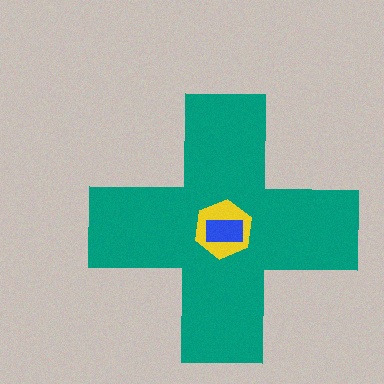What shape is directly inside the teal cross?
The yellow hexagon.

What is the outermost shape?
The teal cross.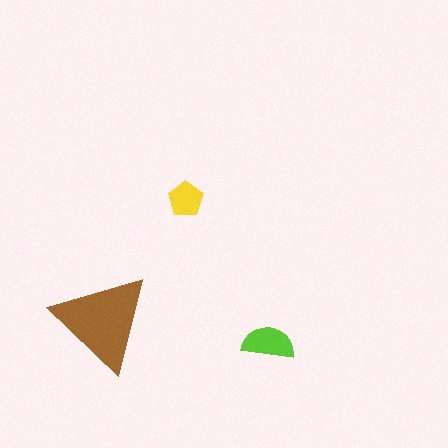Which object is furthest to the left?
The brown triangle is leftmost.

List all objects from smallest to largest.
The yellow pentagon, the lime semicircle, the brown triangle.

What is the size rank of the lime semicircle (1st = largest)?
2nd.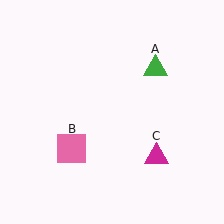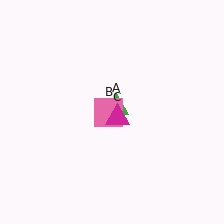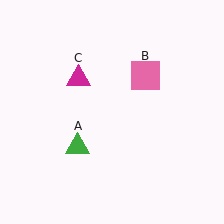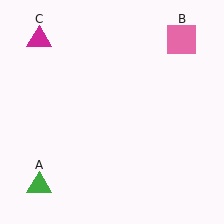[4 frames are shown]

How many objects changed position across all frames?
3 objects changed position: green triangle (object A), pink square (object B), magenta triangle (object C).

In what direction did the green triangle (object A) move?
The green triangle (object A) moved down and to the left.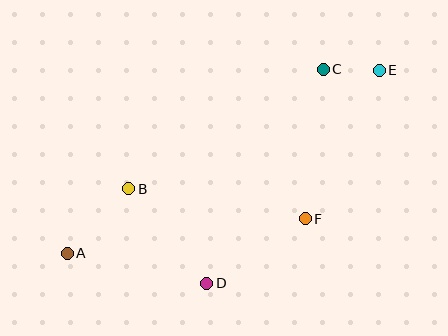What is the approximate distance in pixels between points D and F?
The distance between D and F is approximately 118 pixels.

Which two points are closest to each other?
Points C and E are closest to each other.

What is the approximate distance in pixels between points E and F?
The distance between E and F is approximately 166 pixels.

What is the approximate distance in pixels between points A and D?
The distance between A and D is approximately 143 pixels.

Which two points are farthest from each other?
Points A and E are farthest from each other.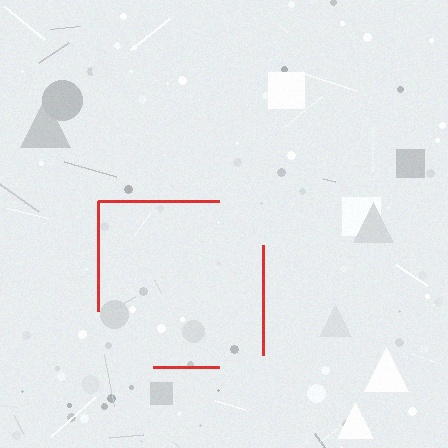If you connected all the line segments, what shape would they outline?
They would outline a square.